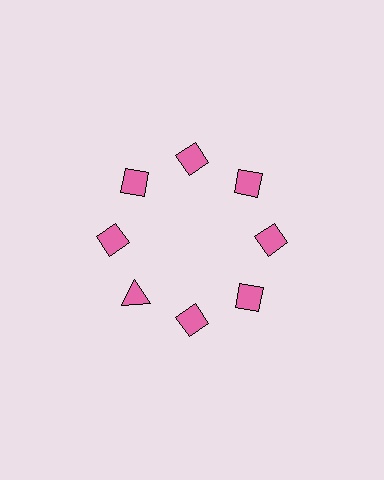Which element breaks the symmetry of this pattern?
The pink triangle at roughly the 8 o'clock position breaks the symmetry. All other shapes are pink diamonds.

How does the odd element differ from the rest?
It has a different shape: triangle instead of diamond.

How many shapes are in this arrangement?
There are 8 shapes arranged in a ring pattern.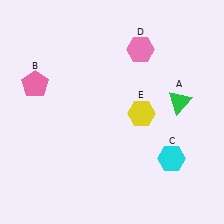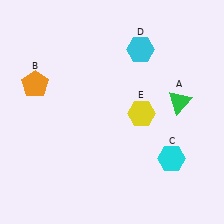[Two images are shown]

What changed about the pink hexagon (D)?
In Image 1, D is pink. In Image 2, it changed to cyan.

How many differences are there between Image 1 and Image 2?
There are 2 differences between the two images.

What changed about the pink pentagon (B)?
In Image 1, B is pink. In Image 2, it changed to orange.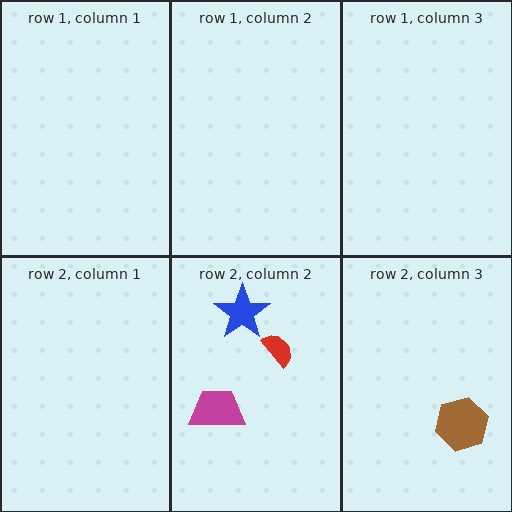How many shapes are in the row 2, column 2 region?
3.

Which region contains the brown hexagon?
The row 2, column 3 region.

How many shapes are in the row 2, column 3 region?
1.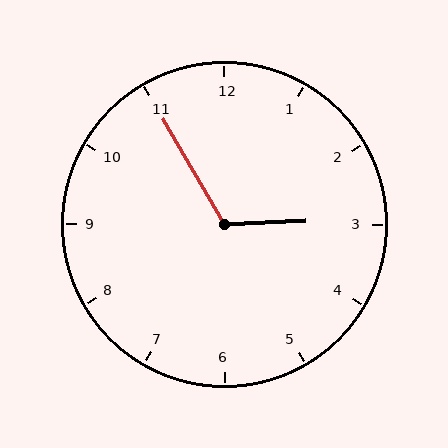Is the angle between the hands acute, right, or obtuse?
It is obtuse.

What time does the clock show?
2:55.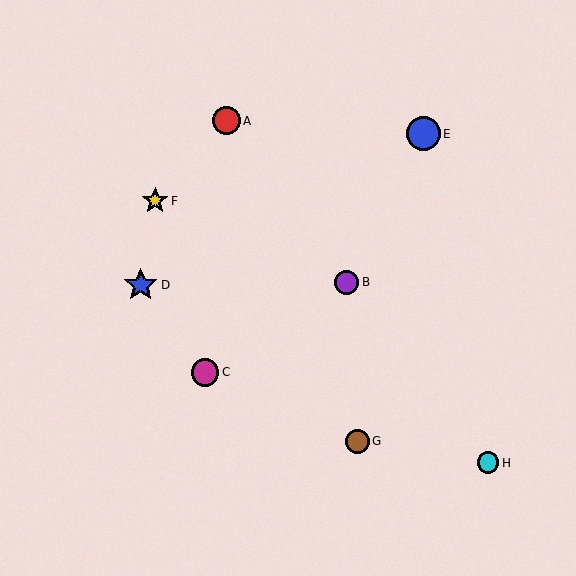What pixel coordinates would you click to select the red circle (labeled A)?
Click at (226, 121) to select the red circle A.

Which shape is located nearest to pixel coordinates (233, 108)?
The red circle (labeled A) at (226, 121) is nearest to that location.